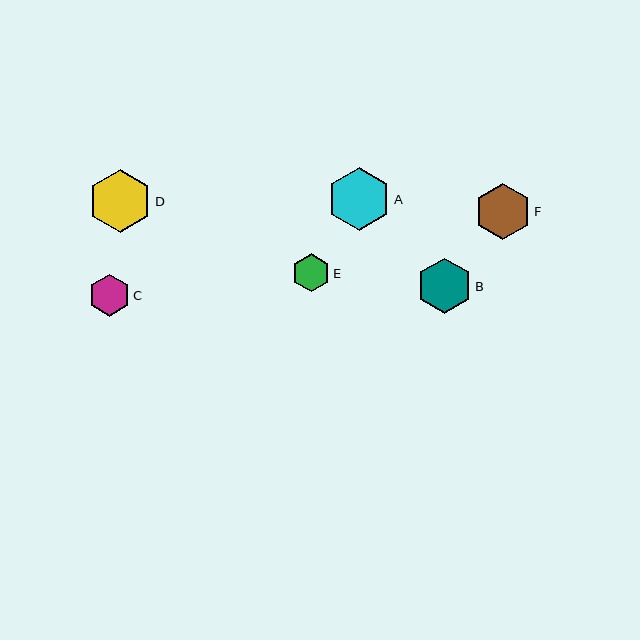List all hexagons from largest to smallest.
From largest to smallest: D, A, F, B, C, E.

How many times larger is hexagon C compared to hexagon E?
Hexagon C is approximately 1.1 times the size of hexagon E.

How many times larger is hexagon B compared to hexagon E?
Hexagon B is approximately 1.5 times the size of hexagon E.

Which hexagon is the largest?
Hexagon D is the largest with a size of approximately 64 pixels.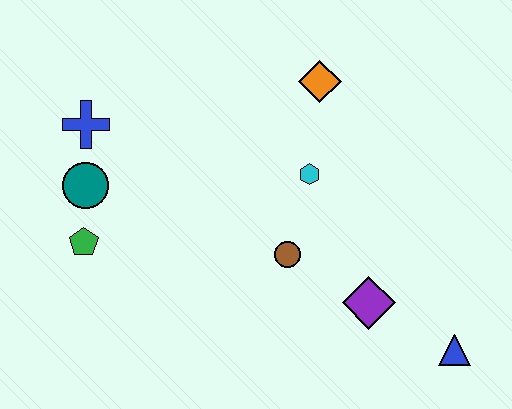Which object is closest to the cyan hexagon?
The brown circle is closest to the cyan hexagon.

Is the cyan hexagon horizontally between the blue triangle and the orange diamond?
No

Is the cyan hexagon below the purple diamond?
No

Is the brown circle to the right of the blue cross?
Yes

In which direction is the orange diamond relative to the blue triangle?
The orange diamond is above the blue triangle.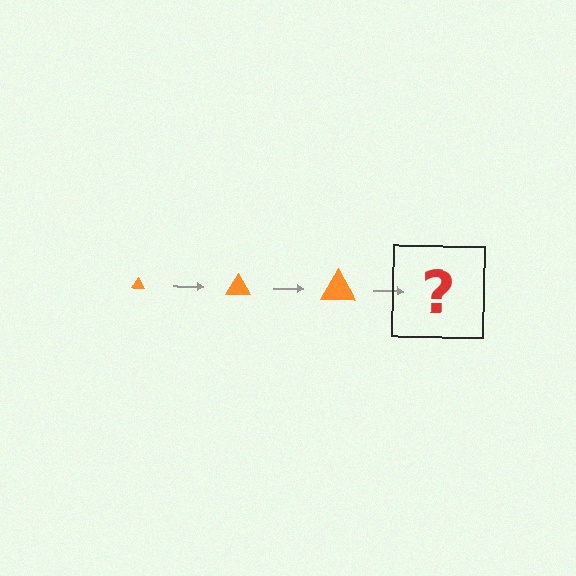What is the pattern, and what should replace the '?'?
The pattern is that the triangle gets progressively larger each step. The '?' should be an orange triangle, larger than the previous one.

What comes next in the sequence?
The next element should be an orange triangle, larger than the previous one.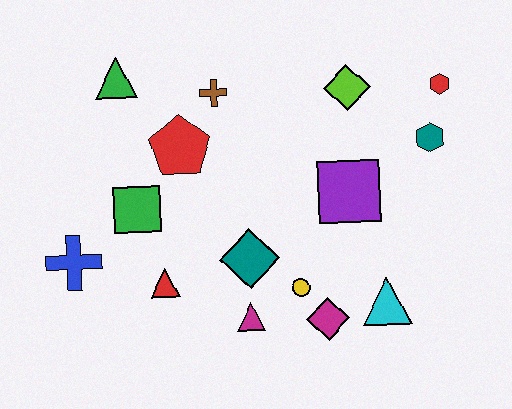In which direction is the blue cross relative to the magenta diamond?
The blue cross is to the left of the magenta diamond.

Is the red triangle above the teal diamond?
No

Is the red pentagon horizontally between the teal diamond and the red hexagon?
No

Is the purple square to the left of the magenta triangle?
No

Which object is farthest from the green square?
The red hexagon is farthest from the green square.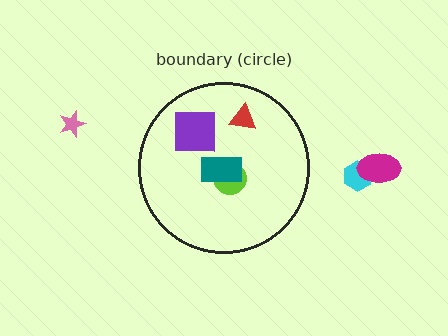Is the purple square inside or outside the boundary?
Inside.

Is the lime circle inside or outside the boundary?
Inside.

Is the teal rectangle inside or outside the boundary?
Inside.